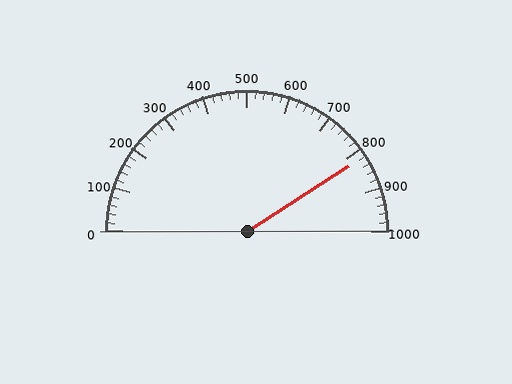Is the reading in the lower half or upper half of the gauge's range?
The reading is in the upper half of the range (0 to 1000).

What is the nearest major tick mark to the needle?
The nearest major tick mark is 800.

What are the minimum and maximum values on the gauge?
The gauge ranges from 0 to 1000.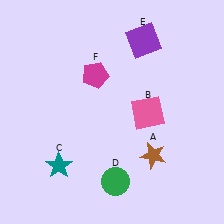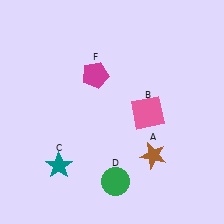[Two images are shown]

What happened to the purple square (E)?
The purple square (E) was removed in Image 2. It was in the top-right area of Image 1.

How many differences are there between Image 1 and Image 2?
There is 1 difference between the two images.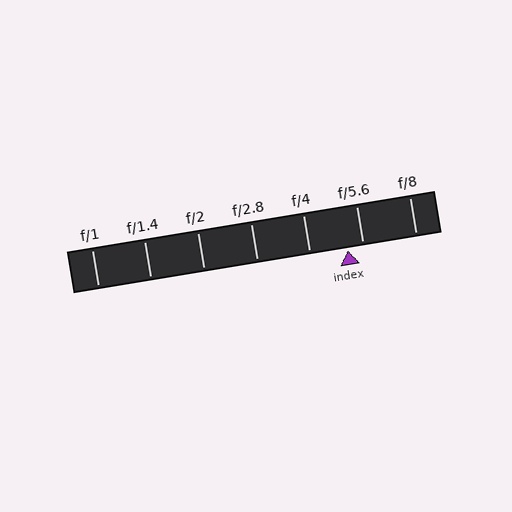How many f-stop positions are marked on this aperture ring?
There are 7 f-stop positions marked.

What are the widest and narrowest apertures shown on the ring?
The widest aperture shown is f/1 and the narrowest is f/8.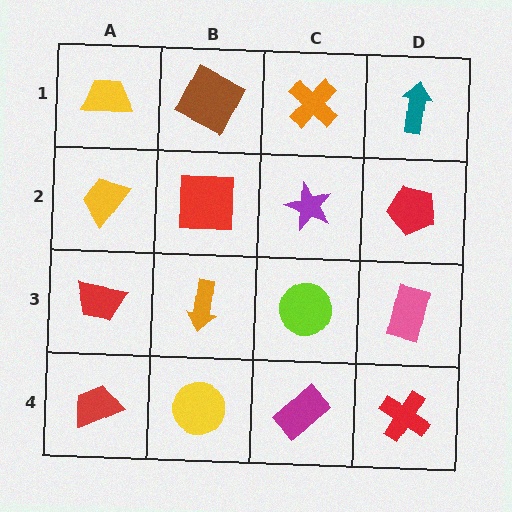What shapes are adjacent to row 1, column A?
A yellow trapezoid (row 2, column A), a brown square (row 1, column B).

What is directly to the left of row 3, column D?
A lime circle.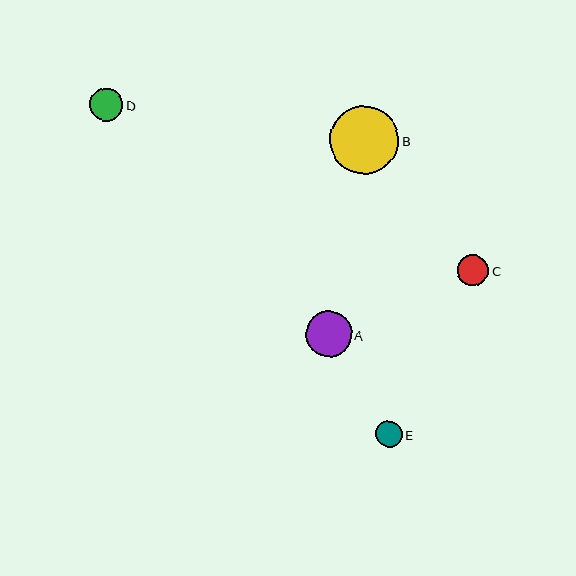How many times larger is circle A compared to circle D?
Circle A is approximately 1.4 times the size of circle D.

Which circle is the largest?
Circle B is the largest with a size of approximately 69 pixels.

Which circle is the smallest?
Circle E is the smallest with a size of approximately 27 pixels.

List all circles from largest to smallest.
From largest to smallest: B, A, D, C, E.